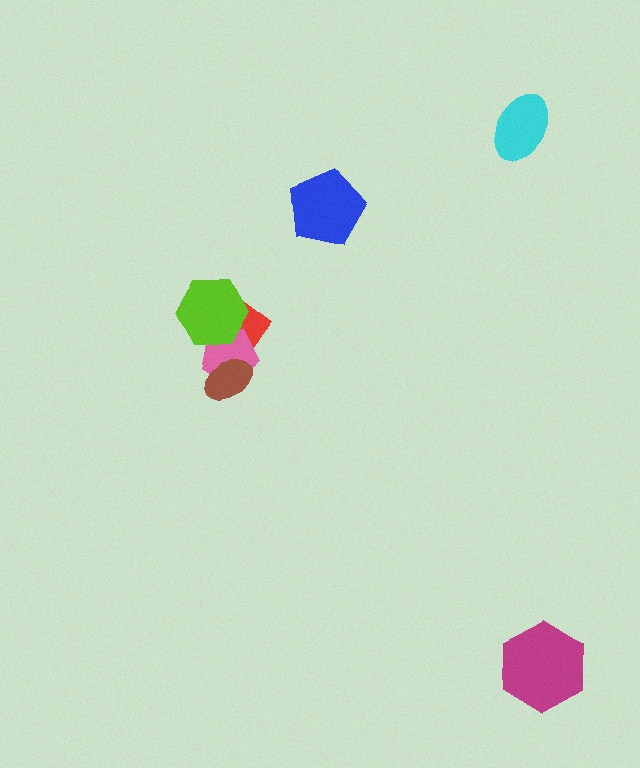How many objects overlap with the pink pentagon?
3 objects overlap with the pink pentagon.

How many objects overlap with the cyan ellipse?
0 objects overlap with the cyan ellipse.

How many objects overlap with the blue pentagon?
0 objects overlap with the blue pentagon.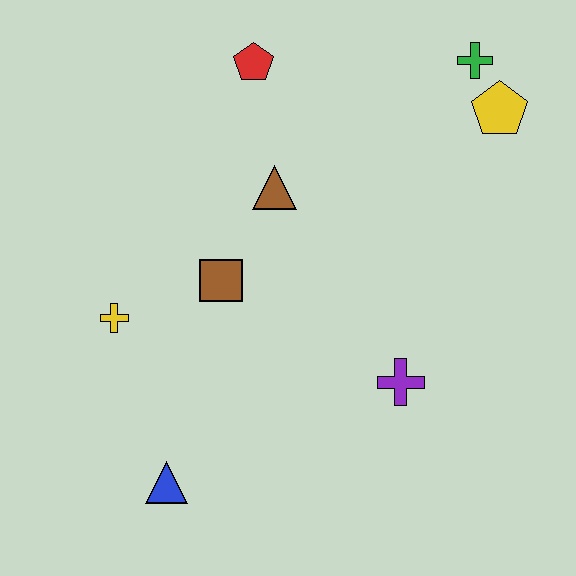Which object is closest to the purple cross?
The brown square is closest to the purple cross.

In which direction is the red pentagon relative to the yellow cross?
The red pentagon is above the yellow cross.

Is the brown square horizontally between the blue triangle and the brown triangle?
Yes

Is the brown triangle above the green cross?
No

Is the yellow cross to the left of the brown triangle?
Yes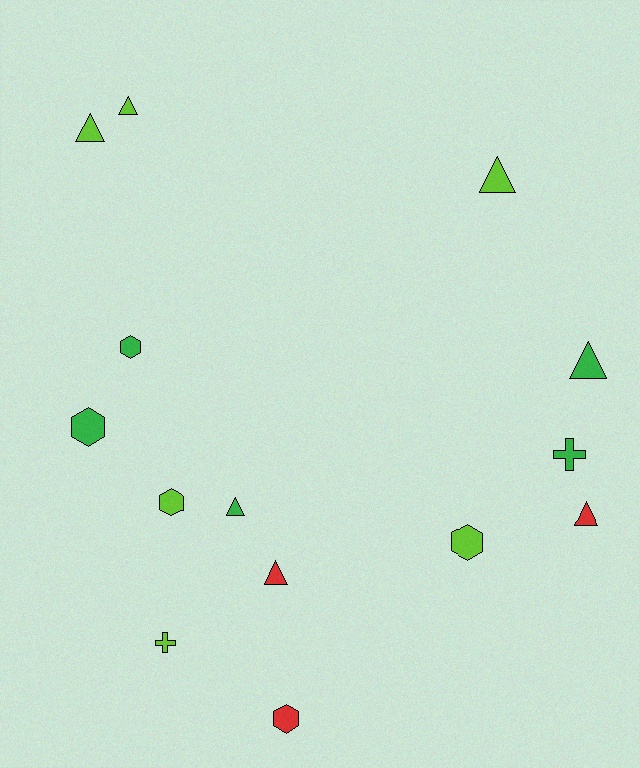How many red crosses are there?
There are no red crosses.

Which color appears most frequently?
Lime, with 6 objects.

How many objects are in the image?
There are 14 objects.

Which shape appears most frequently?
Triangle, with 7 objects.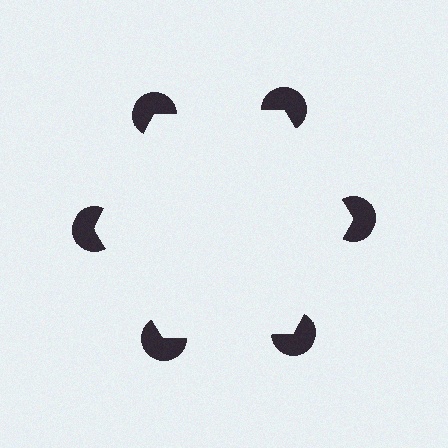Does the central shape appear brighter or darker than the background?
It typically appears slightly brighter than the background, even though no actual brightness change is drawn.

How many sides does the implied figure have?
6 sides.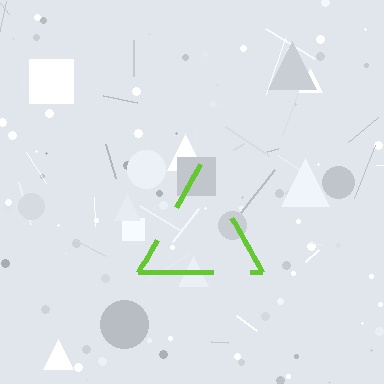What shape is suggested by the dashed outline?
The dashed outline suggests a triangle.